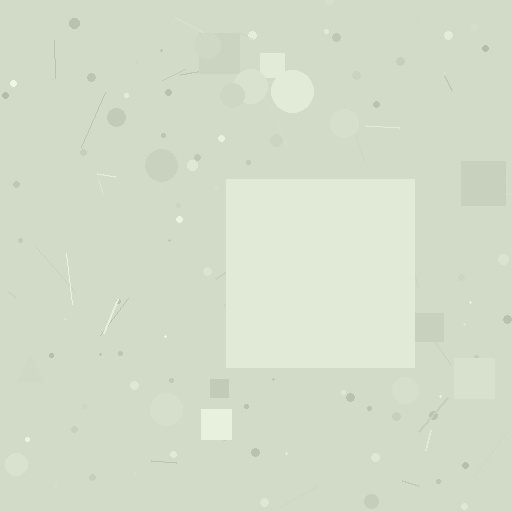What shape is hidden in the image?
A square is hidden in the image.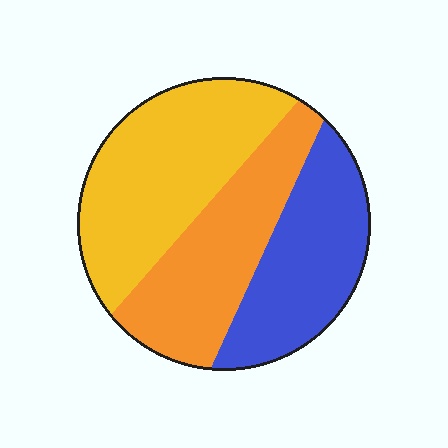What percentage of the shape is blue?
Blue takes up about one third (1/3) of the shape.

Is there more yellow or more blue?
Yellow.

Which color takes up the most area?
Yellow, at roughly 40%.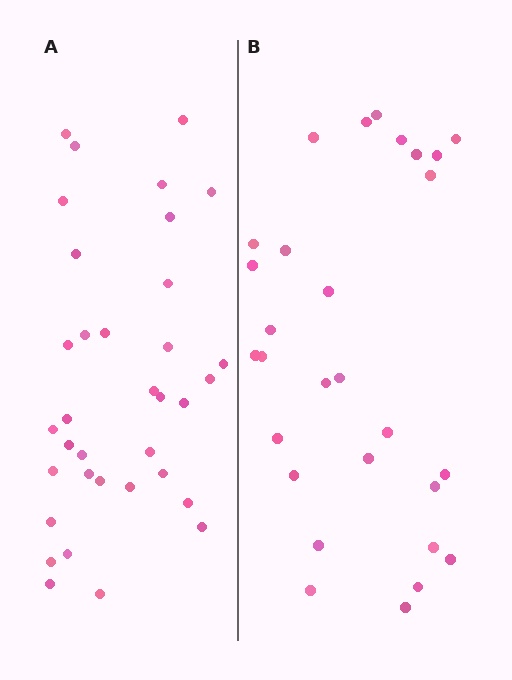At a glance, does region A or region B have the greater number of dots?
Region A (the left region) has more dots.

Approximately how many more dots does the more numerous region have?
Region A has about 6 more dots than region B.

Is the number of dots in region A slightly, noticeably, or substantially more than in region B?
Region A has only slightly more — the two regions are fairly close. The ratio is roughly 1.2 to 1.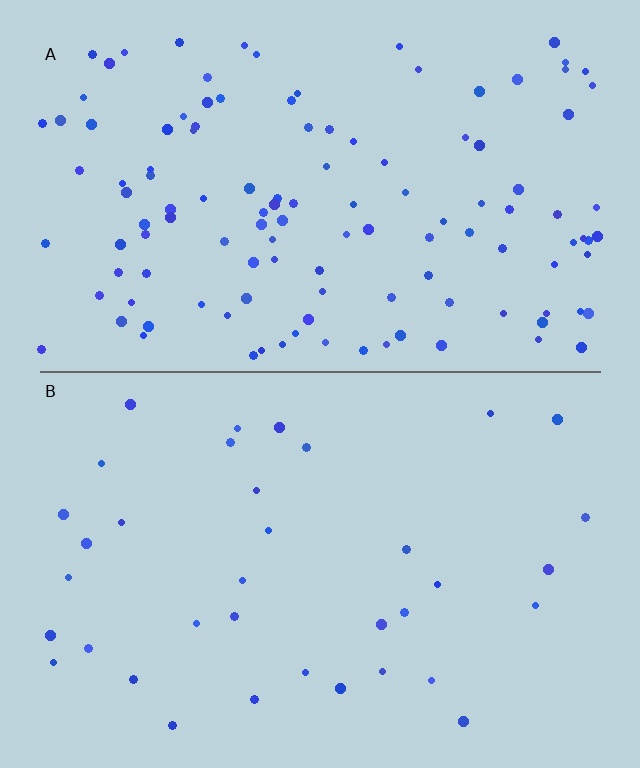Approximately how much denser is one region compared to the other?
Approximately 3.4× — region A over region B.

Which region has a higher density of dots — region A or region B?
A (the top).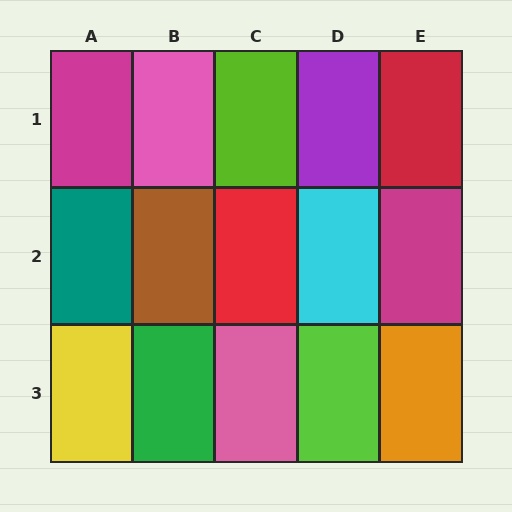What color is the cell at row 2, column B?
Brown.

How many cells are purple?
1 cell is purple.